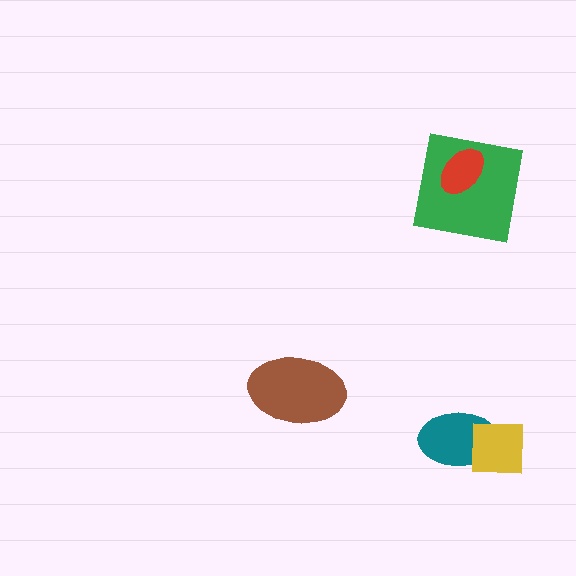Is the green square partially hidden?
Yes, it is partially covered by another shape.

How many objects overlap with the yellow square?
1 object overlaps with the yellow square.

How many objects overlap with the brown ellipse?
0 objects overlap with the brown ellipse.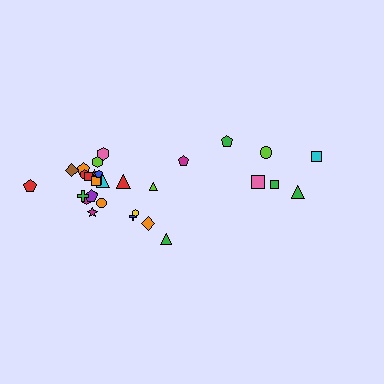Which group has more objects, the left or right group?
The left group.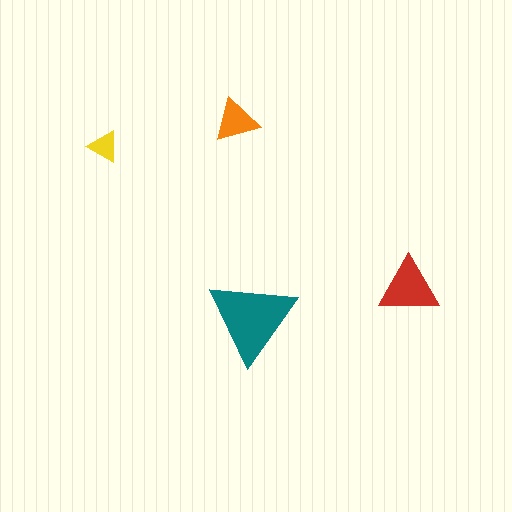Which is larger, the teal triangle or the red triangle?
The teal one.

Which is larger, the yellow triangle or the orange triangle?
The orange one.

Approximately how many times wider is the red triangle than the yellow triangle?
About 2 times wider.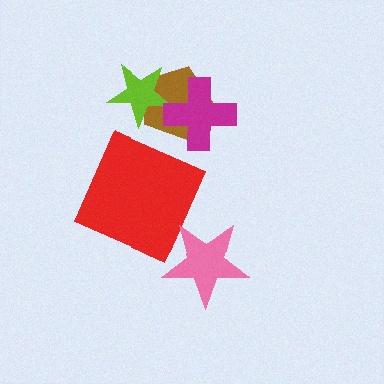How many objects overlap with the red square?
0 objects overlap with the red square.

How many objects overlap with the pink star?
0 objects overlap with the pink star.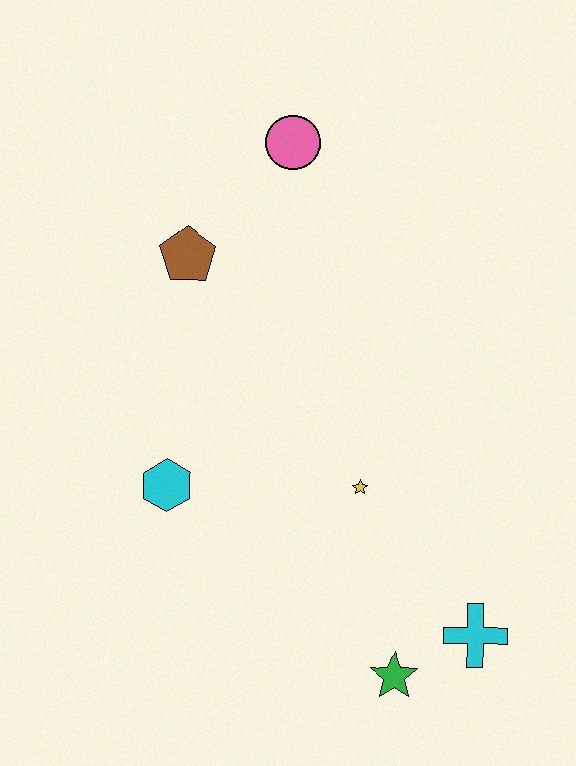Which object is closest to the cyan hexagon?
The yellow star is closest to the cyan hexagon.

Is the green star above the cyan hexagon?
No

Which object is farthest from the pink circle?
The green star is farthest from the pink circle.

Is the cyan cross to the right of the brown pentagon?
Yes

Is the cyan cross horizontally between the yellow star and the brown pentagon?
No